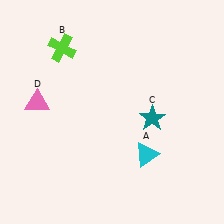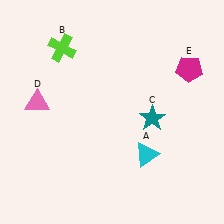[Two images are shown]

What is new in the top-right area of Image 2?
A magenta pentagon (E) was added in the top-right area of Image 2.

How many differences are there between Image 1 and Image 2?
There is 1 difference between the two images.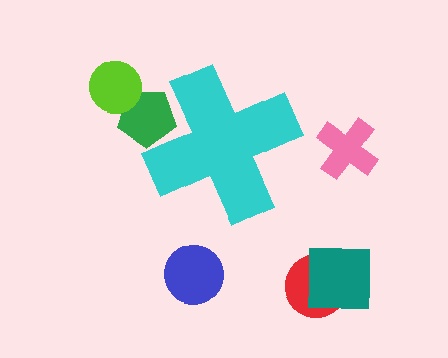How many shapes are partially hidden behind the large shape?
1 shape is partially hidden.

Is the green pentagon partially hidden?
Yes, the green pentagon is partially hidden behind the cyan cross.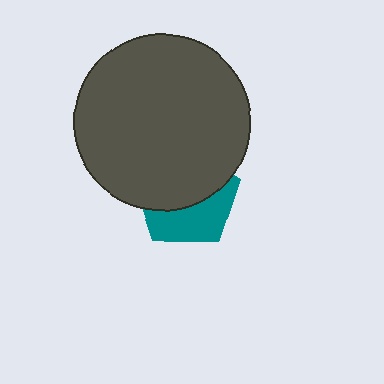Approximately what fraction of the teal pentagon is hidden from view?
Roughly 59% of the teal pentagon is hidden behind the dark gray circle.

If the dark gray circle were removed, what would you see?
You would see the complete teal pentagon.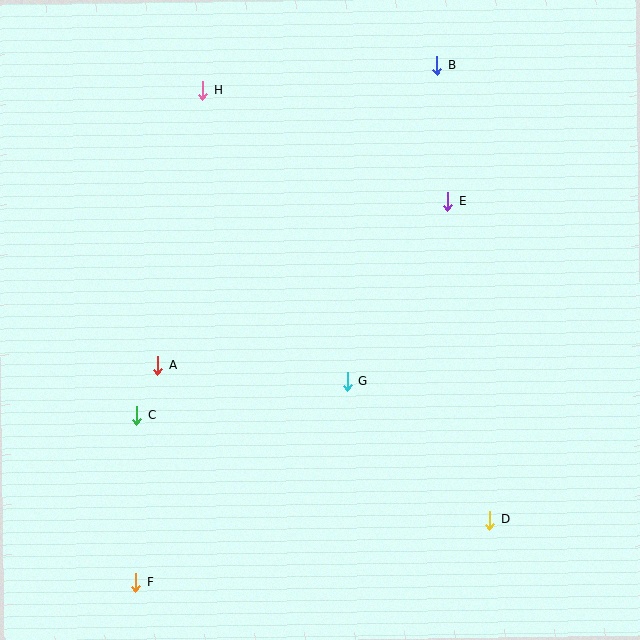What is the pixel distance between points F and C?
The distance between F and C is 167 pixels.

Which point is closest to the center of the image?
Point G at (347, 381) is closest to the center.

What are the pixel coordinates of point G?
Point G is at (347, 381).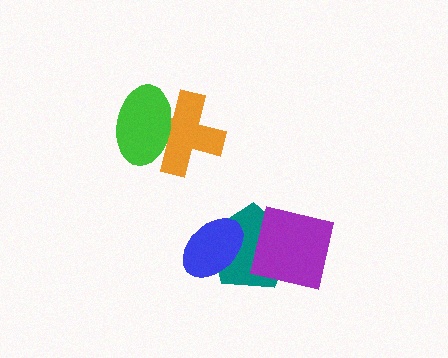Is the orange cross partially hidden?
Yes, it is partially covered by another shape.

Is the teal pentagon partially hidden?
Yes, it is partially covered by another shape.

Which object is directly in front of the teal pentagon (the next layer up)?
The purple square is directly in front of the teal pentagon.